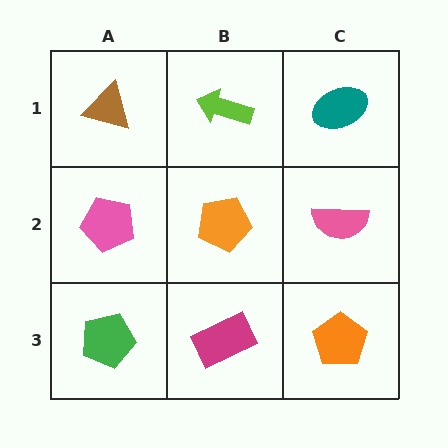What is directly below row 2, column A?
A green pentagon.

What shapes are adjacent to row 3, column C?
A pink semicircle (row 2, column C), a magenta rectangle (row 3, column B).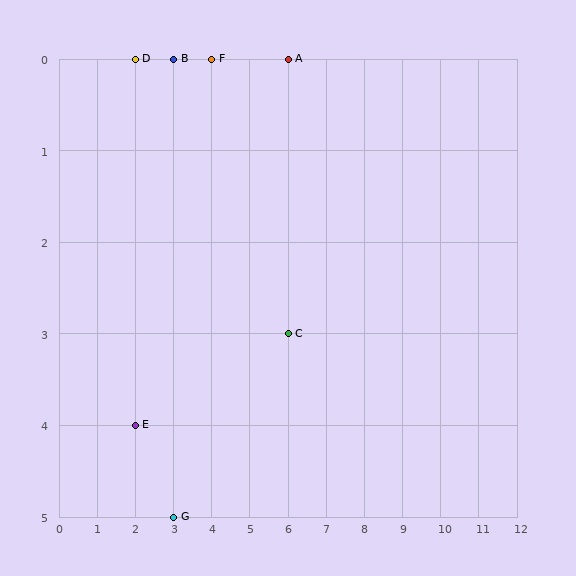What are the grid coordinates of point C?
Point C is at grid coordinates (6, 3).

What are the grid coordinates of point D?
Point D is at grid coordinates (2, 0).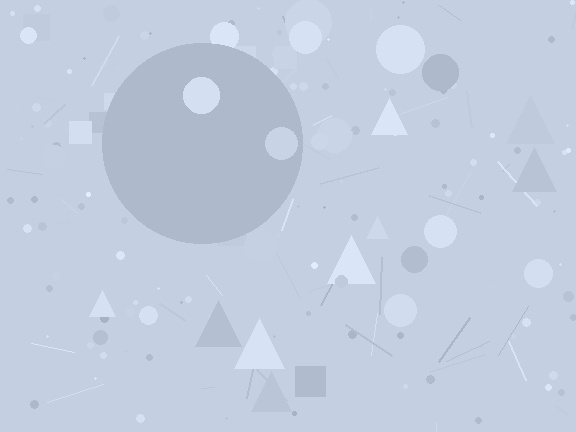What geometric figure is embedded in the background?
A circle is embedded in the background.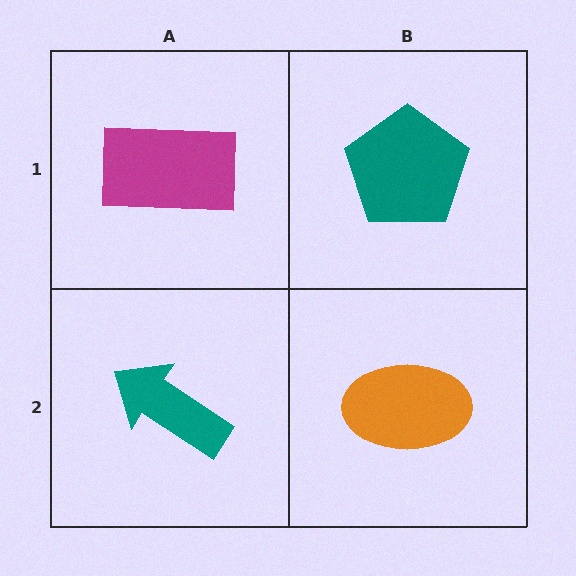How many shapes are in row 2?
2 shapes.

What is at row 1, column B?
A teal pentagon.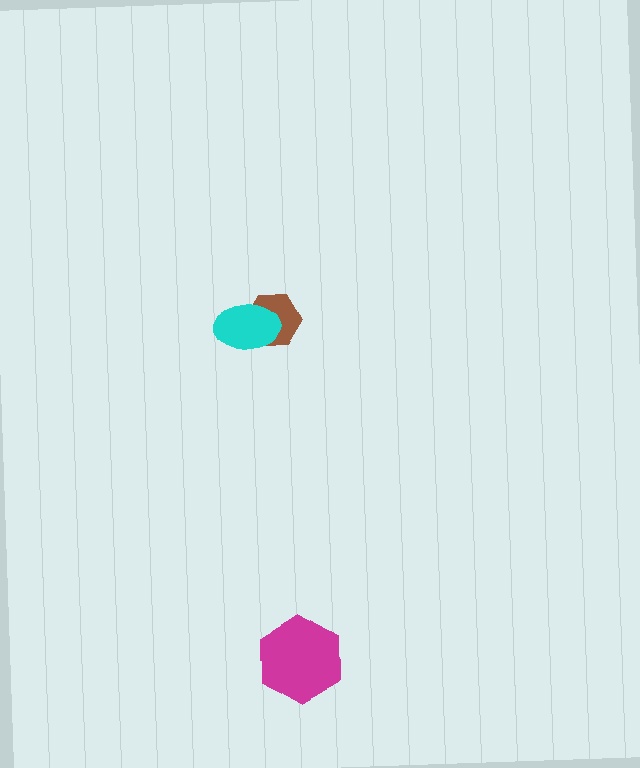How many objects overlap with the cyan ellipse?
1 object overlaps with the cyan ellipse.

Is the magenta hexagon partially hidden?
No, no other shape covers it.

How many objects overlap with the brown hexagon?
1 object overlaps with the brown hexagon.